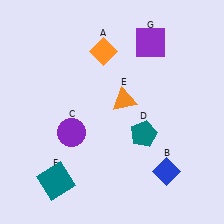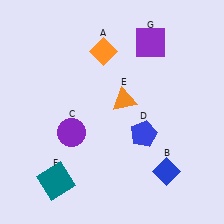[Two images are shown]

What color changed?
The pentagon (D) changed from teal in Image 1 to blue in Image 2.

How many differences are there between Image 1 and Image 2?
There is 1 difference between the two images.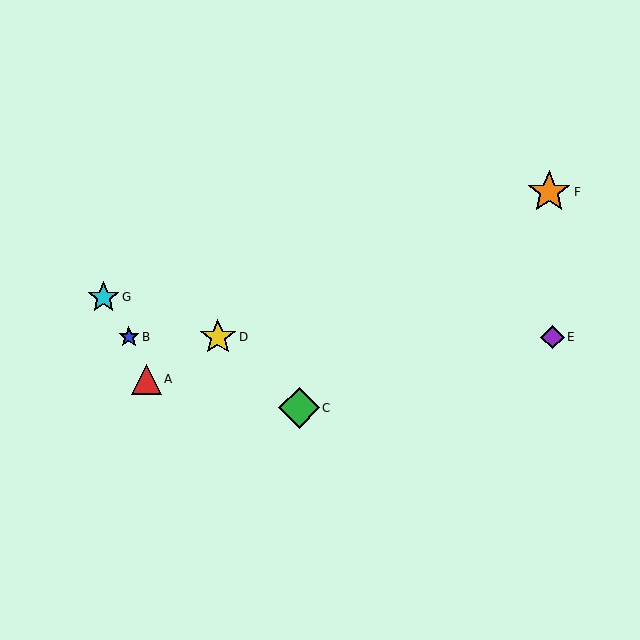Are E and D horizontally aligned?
Yes, both are at y≈337.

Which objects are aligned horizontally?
Objects B, D, E are aligned horizontally.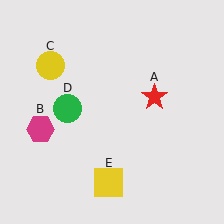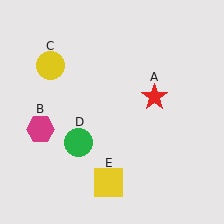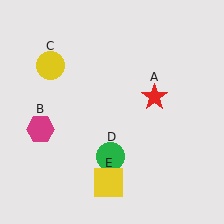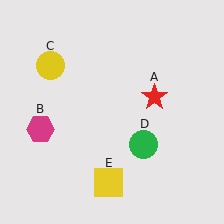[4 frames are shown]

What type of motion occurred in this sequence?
The green circle (object D) rotated counterclockwise around the center of the scene.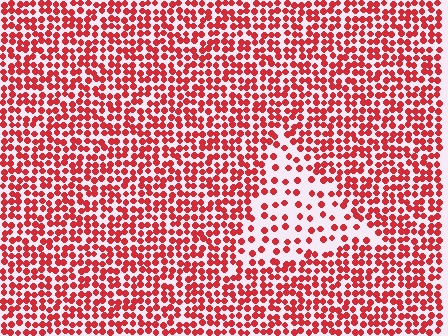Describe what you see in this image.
The image contains small red elements arranged at two different densities. A triangle-shaped region is visible where the elements are less densely packed than the surrounding area.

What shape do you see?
I see a triangle.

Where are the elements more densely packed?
The elements are more densely packed outside the triangle boundary.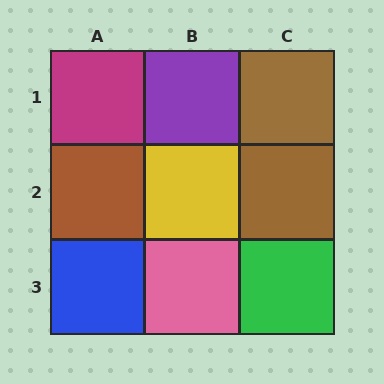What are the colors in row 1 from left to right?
Magenta, purple, brown.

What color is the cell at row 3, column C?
Green.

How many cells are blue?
1 cell is blue.